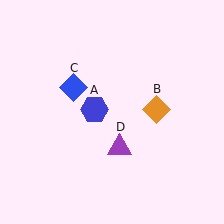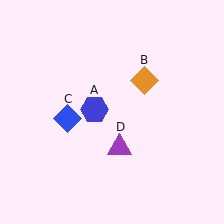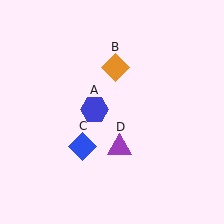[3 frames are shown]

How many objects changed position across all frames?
2 objects changed position: orange diamond (object B), blue diamond (object C).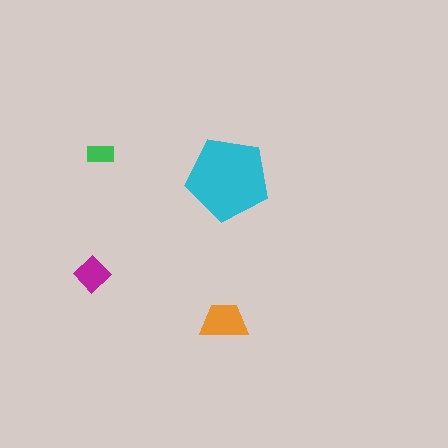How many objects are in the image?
There are 4 objects in the image.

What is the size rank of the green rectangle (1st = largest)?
4th.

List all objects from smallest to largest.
The green rectangle, the magenta diamond, the orange trapezoid, the cyan pentagon.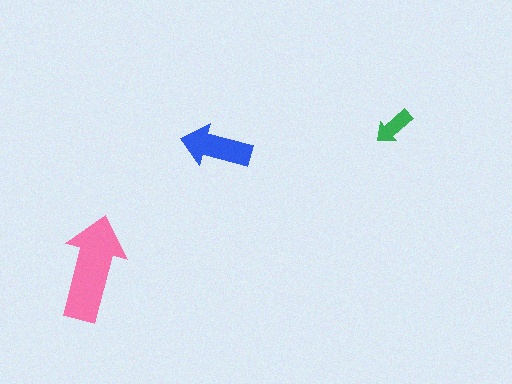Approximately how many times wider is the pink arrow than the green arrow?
About 2.5 times wider.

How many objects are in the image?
There are 3 objects in the image.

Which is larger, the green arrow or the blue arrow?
The blue one.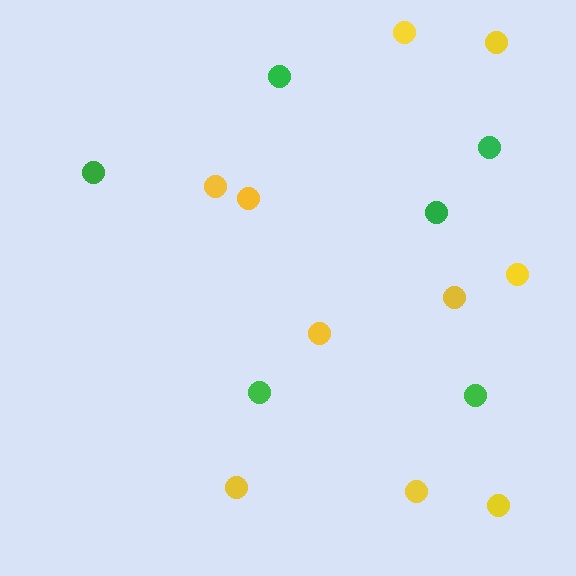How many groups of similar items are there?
There are 2 groups: one group of yellow circles (10) and one group of green circles (6).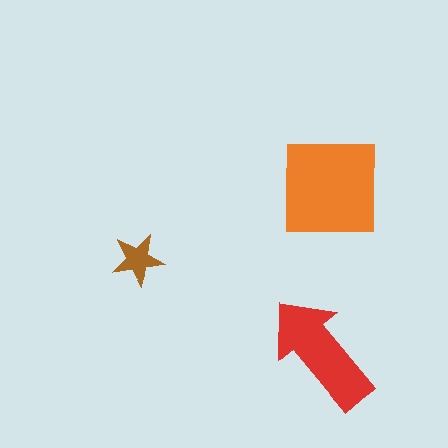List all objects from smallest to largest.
The brown star, the red arrow, the orange square.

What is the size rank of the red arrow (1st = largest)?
2nd.